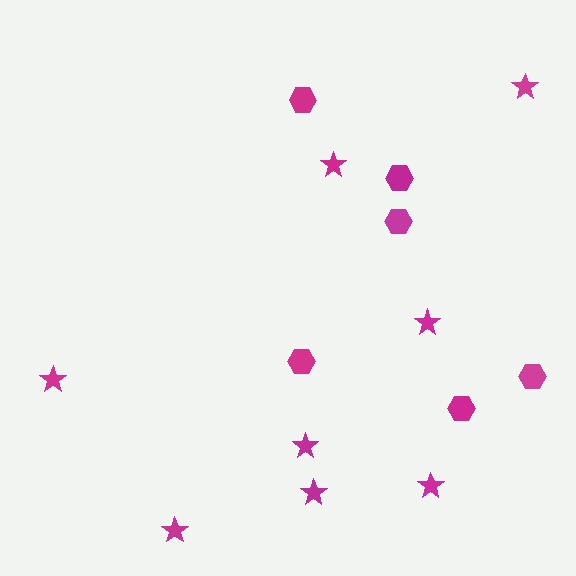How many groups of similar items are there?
There are 2 groups: one group of hexagons (6) and one group of stars (8).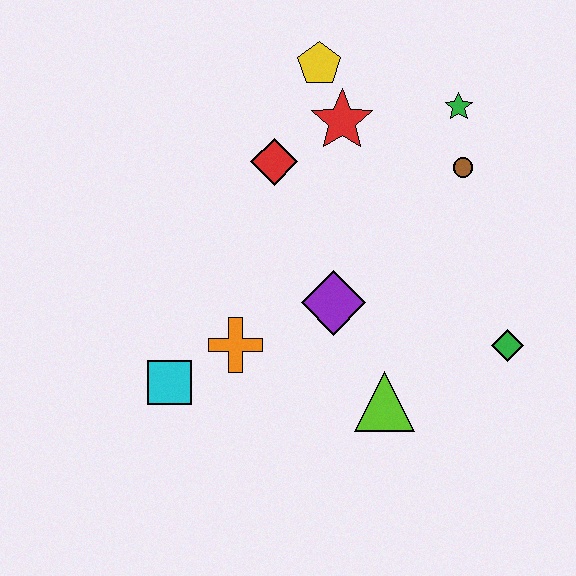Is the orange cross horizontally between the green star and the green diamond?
No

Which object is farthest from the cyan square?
The green star is farthest from the cyan square.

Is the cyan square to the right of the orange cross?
No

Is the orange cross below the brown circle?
Yes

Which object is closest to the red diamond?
The red star is closest to the red diamond.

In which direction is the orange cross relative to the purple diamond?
The orange cross is to the left of the purple diamond.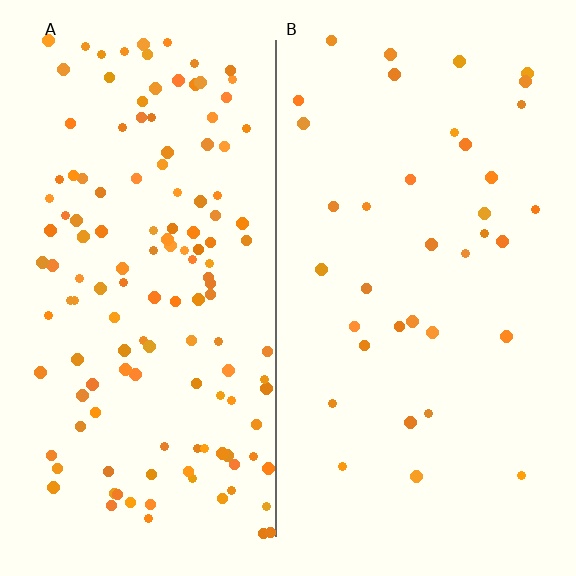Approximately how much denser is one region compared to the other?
Approximately 3.8× — region A over region B.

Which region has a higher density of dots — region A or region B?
A (the left).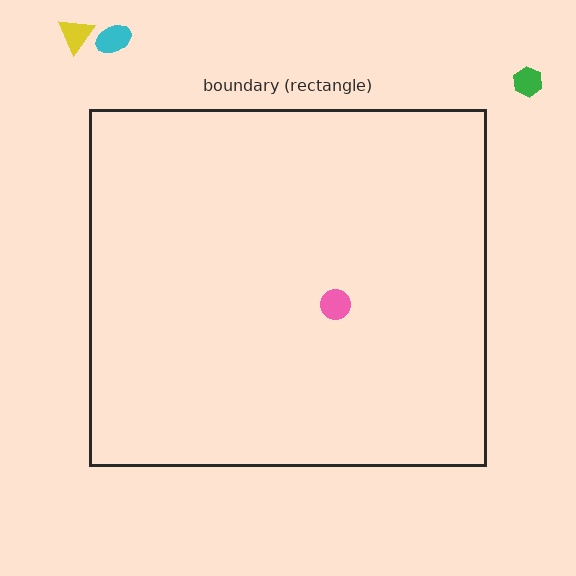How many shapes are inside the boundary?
1 inside, 3 outside.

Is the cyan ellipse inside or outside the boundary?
Outside.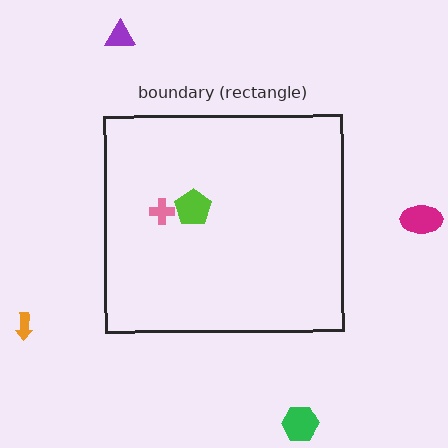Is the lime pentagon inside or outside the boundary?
Inside.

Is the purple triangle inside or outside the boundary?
Outside.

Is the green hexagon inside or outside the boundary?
Outside.